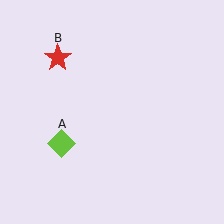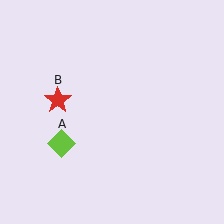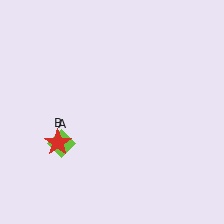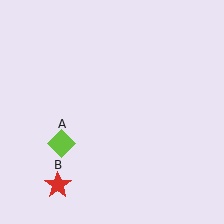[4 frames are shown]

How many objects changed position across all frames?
1 object changed position: red star (object B).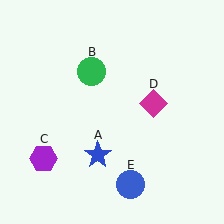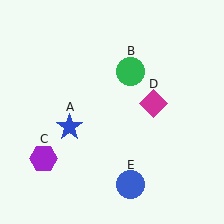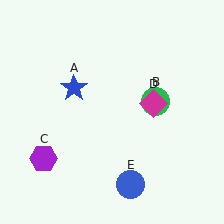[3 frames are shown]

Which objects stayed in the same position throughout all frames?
Purple hexagon (object C) and magenta diamond (object D) and blue circle (object E) remained stationary.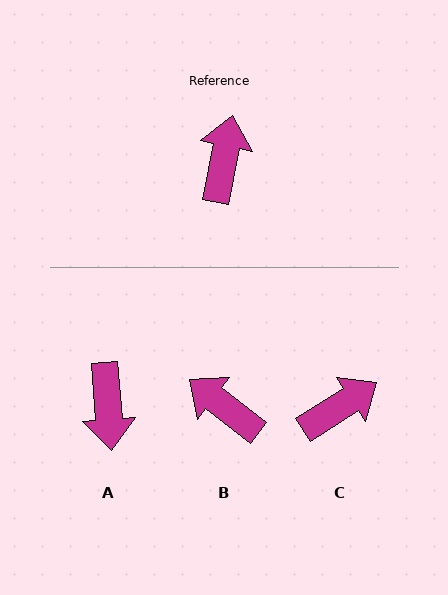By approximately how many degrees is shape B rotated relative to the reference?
Approximately 63 degrees counter-clockwise.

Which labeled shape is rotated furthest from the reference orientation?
A, about 164 degrees away.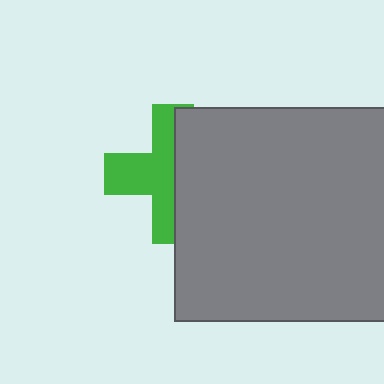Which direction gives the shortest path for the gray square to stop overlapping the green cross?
Moving right gives the shortest separation.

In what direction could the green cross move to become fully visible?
The green cross could move left. That would shift it out from behind the gray square entirely.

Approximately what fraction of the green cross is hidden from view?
Roughly 48% of the green cross is hidden behind the gray square.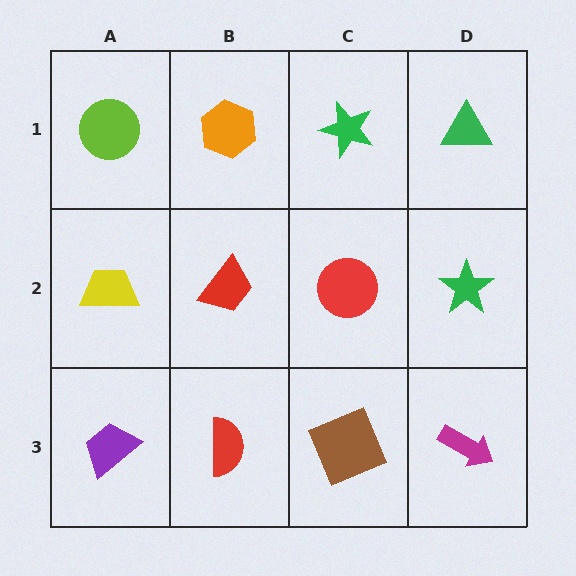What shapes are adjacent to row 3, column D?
A green star (row 2, column D), a brown square (row 3, column C).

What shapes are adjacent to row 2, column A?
A lime circle (row 1, column A), a purple trapezoid (row 3, column A), a red trapezoid (row 2, column B).